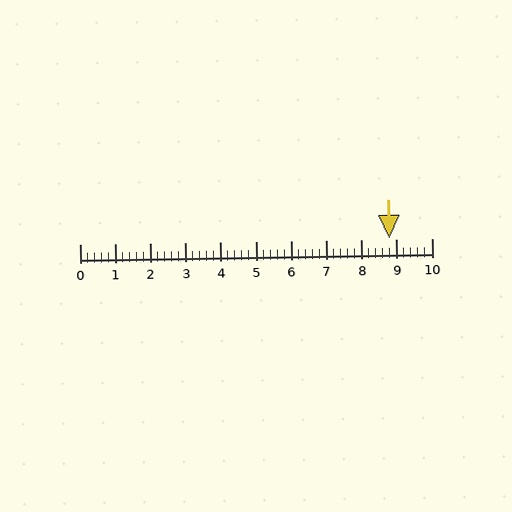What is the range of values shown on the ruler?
The ruler shows values from 0 to 10.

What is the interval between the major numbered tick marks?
The major tick marks are spaced 1 units apart.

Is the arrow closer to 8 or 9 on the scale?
The arrow is closer to 9.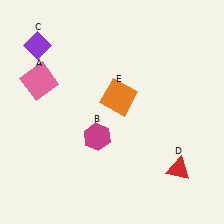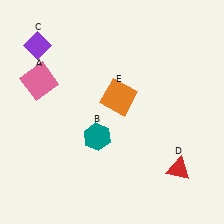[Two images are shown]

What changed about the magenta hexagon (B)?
In Image 1, B is magenta. In Image 2, it changed to teal.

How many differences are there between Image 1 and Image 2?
There is 1 difference between the two images.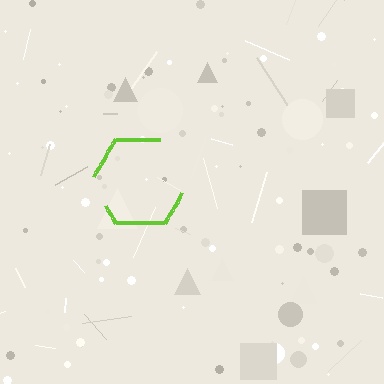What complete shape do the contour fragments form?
The contour fragments form a hexagon.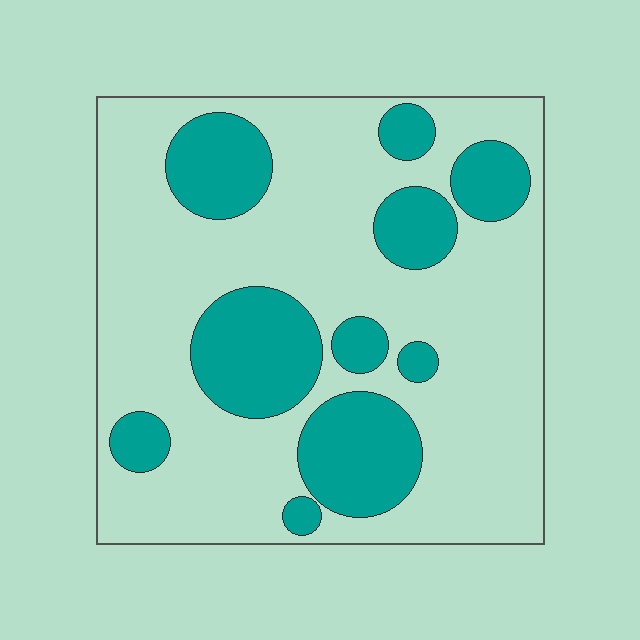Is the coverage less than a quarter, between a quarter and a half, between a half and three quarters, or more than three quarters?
Between a quarter and a half.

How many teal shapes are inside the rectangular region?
10.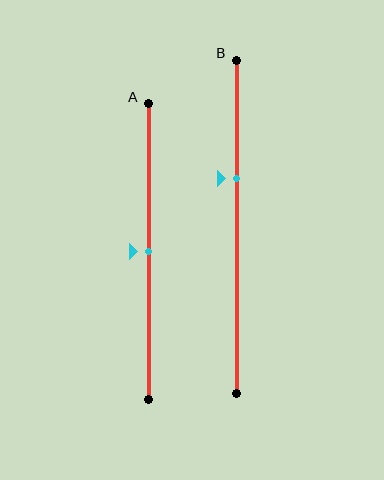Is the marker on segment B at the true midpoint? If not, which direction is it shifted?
No, the marker on segment B is shifted upward by about 14% of the segment length.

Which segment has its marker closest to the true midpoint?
Segment A has its marker closest to the true midpoint.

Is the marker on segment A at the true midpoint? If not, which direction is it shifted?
Yes, the marker on segment A is at the true midpoint.